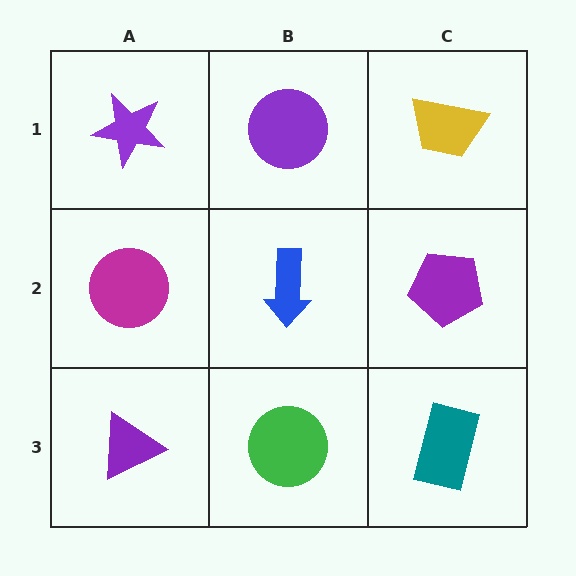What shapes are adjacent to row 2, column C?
A yellow trapezoid (row 1, column C), a teal rectangle (row 3, column C), a blue arrow (row 2, column B).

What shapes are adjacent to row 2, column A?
A purple star (row 1, column A), a purple triangle (row 3, column A), a blue arrow (row 2, column B).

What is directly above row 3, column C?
A purple pentagon.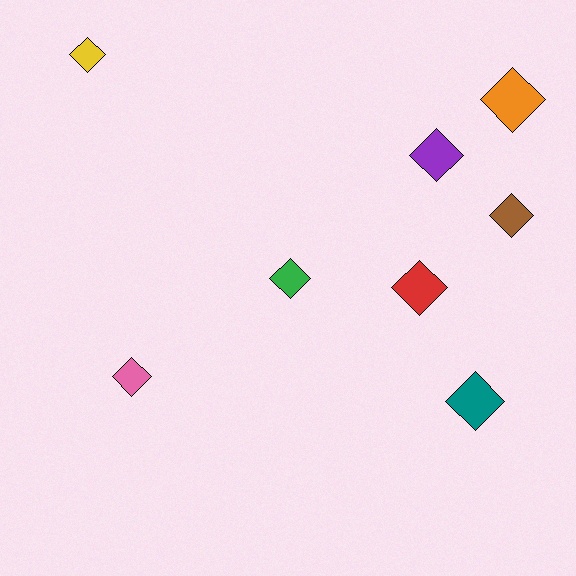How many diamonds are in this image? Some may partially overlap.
There are 8 diamonds.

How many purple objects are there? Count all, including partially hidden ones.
There is 1 purple object.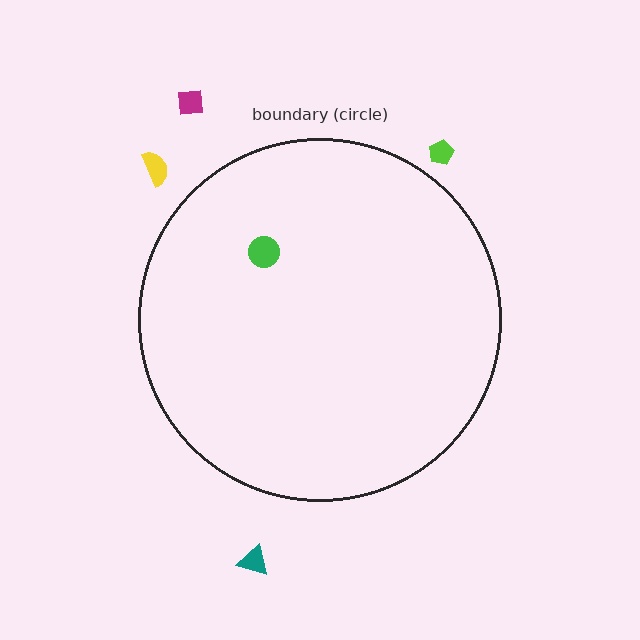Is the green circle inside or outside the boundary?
Inside.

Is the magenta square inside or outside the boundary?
Outside.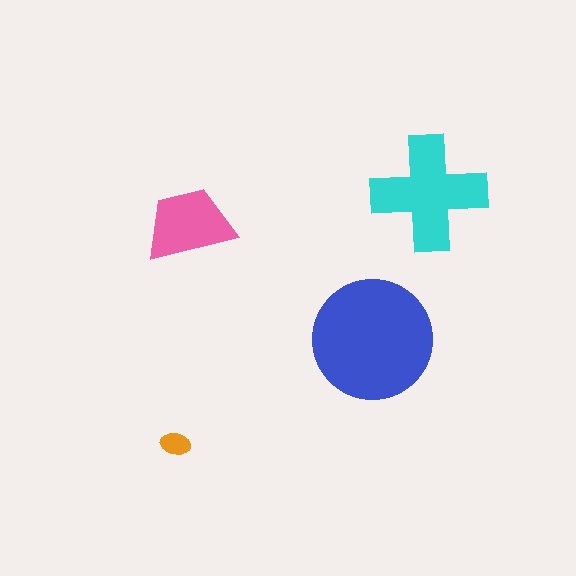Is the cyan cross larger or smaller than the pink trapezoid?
Larger.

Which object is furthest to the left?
The orange ellipse is leftmost.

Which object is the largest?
The blue circle.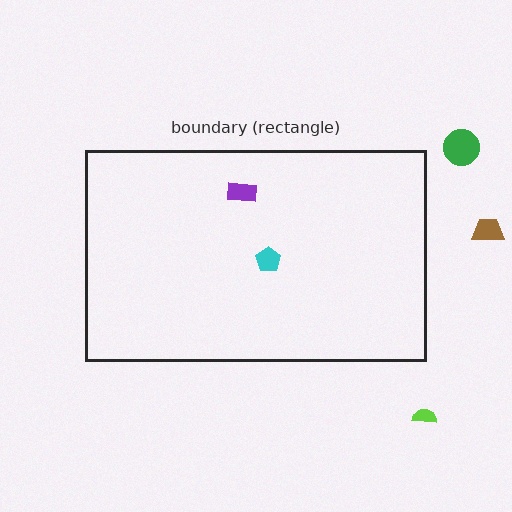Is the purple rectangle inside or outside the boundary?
Inside.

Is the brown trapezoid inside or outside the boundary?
Outside.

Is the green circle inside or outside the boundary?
Outside.